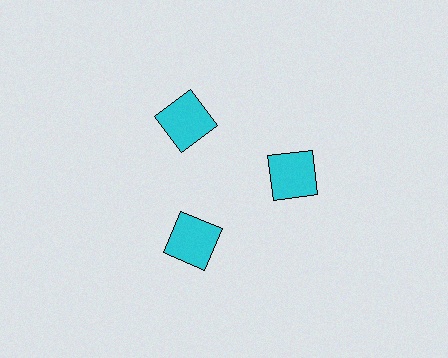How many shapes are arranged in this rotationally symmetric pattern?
There are 3 shapes, arranged in 3 groups of 1.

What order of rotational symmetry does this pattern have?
This pattern has 3-fold rotational symmetry.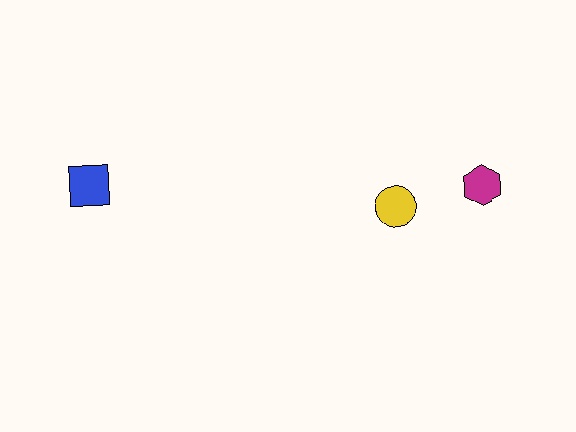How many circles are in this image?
There is 1 circle.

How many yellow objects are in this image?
There is 1 yellow object.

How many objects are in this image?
There are 3 objects.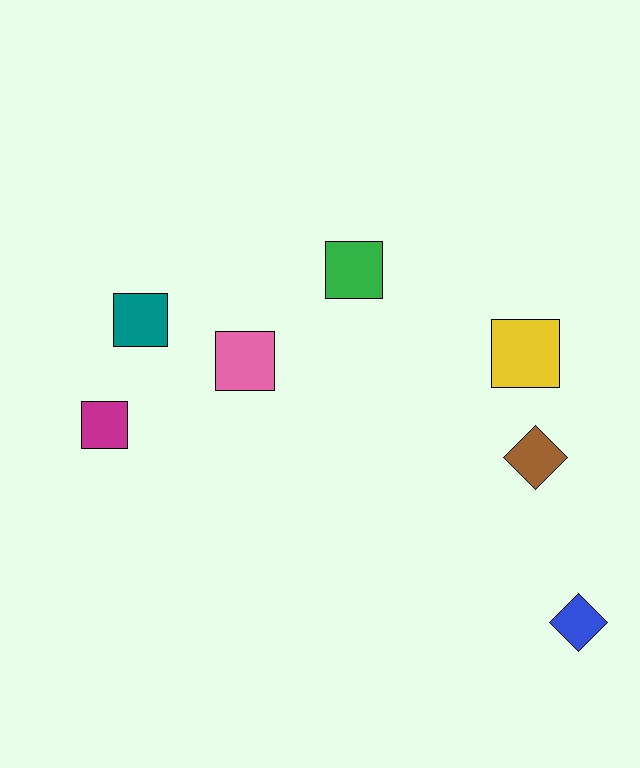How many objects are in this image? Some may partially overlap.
There are 7 objects.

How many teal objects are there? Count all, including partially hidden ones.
There is 1 teal object.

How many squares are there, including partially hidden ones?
There are 5 squares.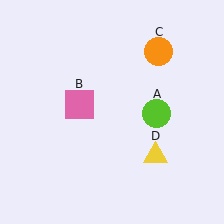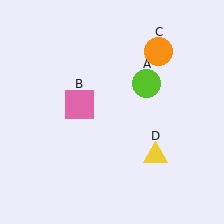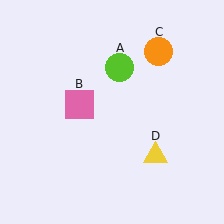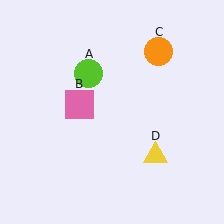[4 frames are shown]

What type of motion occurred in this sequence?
The lime circle (object A) rotated counterclockwise around the center of the scene.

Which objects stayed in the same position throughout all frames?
Pink square (object B) and orange circle (object C) and yellow triangle (object D) remained stationary.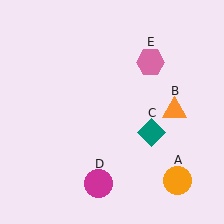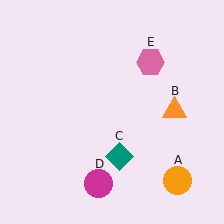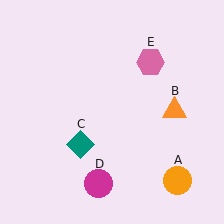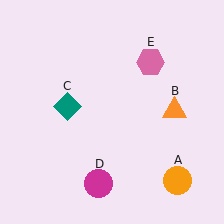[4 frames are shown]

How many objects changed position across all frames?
1 object changed position: teal diamond (object C).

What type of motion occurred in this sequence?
The teal diamond (object C) rotated clockwise around the center of the scene.